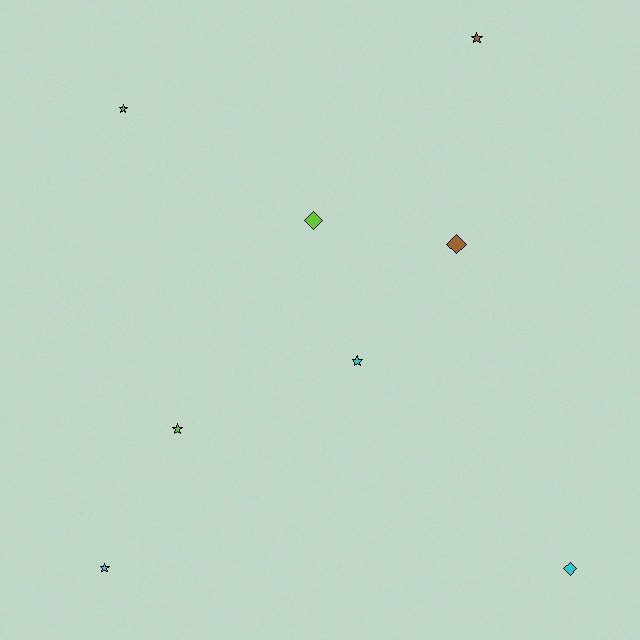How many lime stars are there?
There are 2 lime stars.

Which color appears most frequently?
Lime, with 3 objects.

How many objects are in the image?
There are 8 objects.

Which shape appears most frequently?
Star, with 5 objects.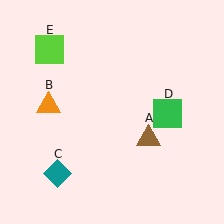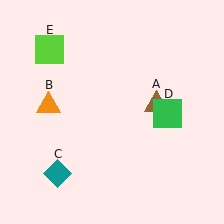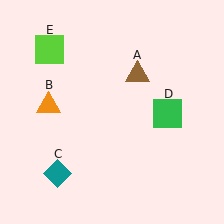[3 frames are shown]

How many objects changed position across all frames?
1 object changed position: brown triangle (object A).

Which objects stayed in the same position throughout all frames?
Orange triangle (object B) and teal diamond (object C) and green square (object D) and lime square (object E) remained stationary.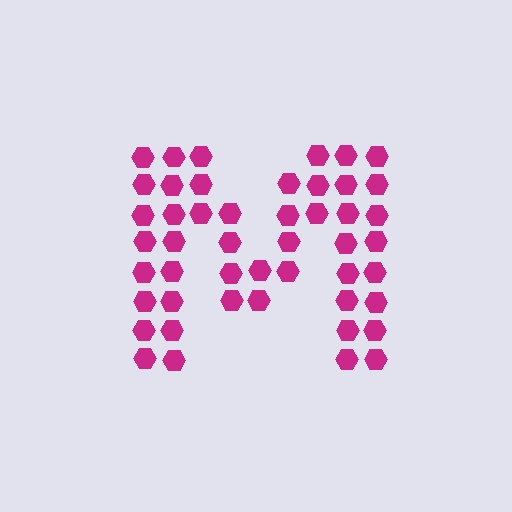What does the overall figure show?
The overall figure shows the letter M.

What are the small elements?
The small elements are hexagons.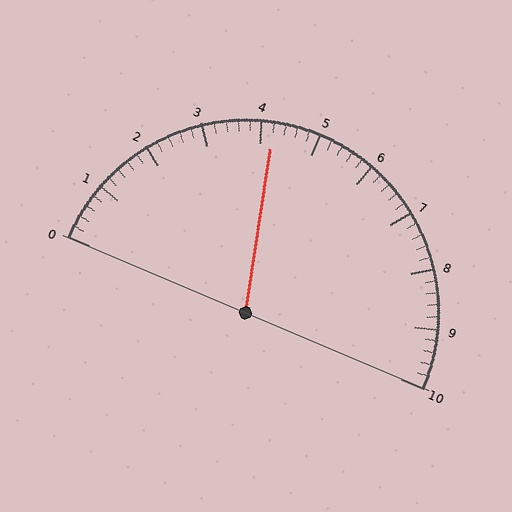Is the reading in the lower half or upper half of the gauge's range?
The reading is in the lower half of the range (0 to 10).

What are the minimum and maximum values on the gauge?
The gauge ranges from 0 to 10.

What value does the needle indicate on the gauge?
The needle indicates approximately 4.2.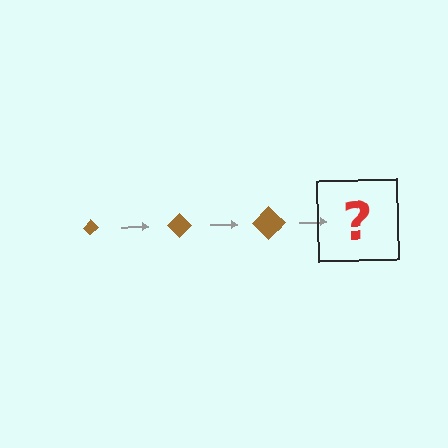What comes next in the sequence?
The next element should be a brown diamond, larger than the previous one.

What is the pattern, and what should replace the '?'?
The pattern is that the diamond gets progressively larger each step. The '?' should be a brown diamond, larger than the previous one.